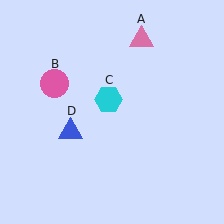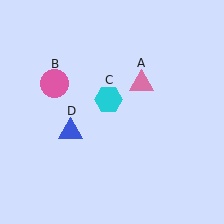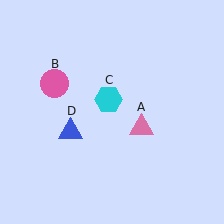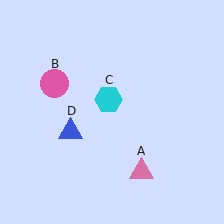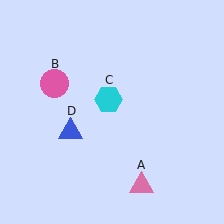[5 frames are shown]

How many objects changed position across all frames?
1 object changed position: pink triangle (object A).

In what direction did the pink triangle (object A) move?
The pink triangle (object A) moved down.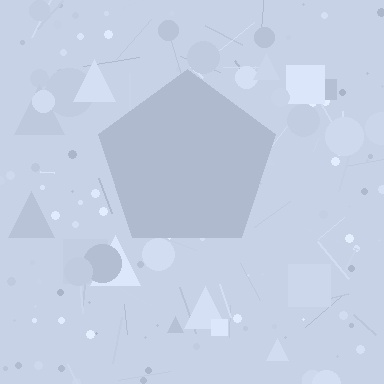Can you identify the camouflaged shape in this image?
The camouflaged shape is a pentagon.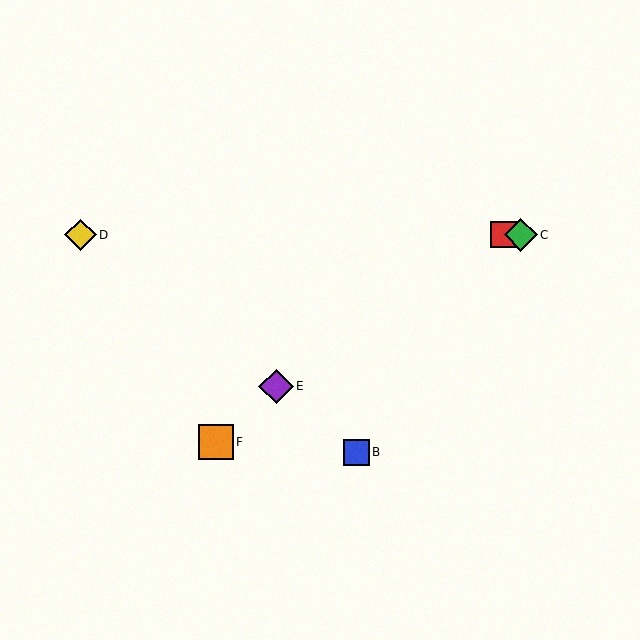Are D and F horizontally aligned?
No, D is at y≈235 and F is at y≈442.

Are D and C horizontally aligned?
Yes, both are at y≈235.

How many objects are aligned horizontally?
3 objects (A, C, D) are aligned horizontally.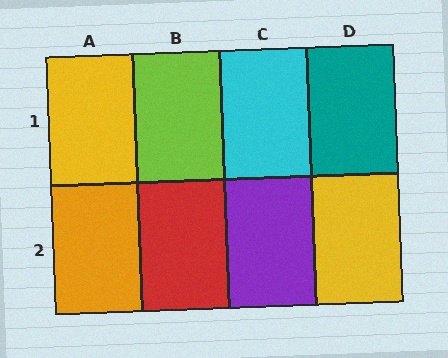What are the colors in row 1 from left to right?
Yellow, lime, cyan, teal.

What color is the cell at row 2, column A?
Orange.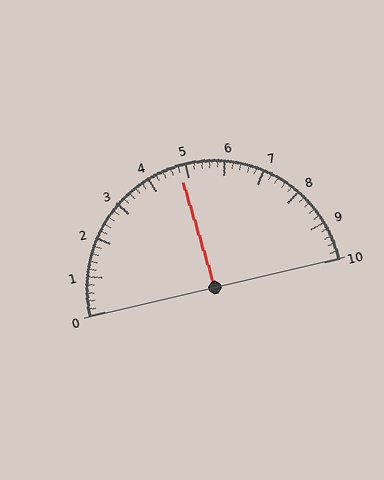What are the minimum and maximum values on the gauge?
The gauge ranges from 0 to 10.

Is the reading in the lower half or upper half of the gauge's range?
The reading is in the lower half of the range (0 to 10).